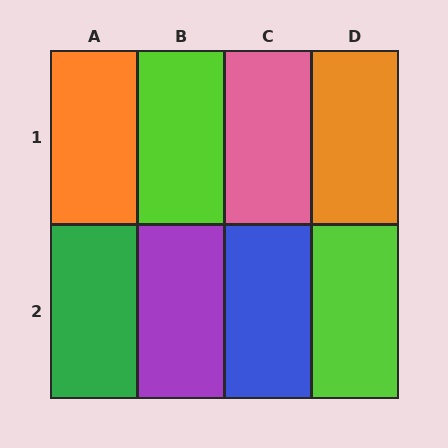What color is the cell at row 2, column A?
Green.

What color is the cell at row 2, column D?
Lime.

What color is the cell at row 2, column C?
Blue.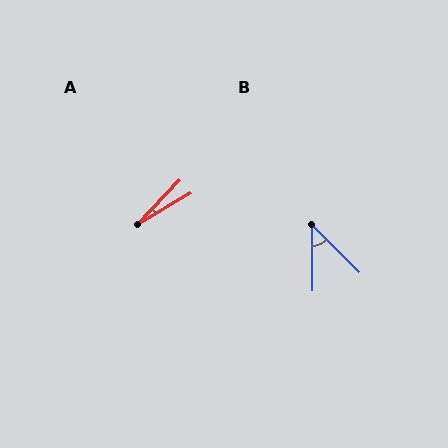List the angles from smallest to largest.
A (16°), B (44°).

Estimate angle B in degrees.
Approximately 44 degrees.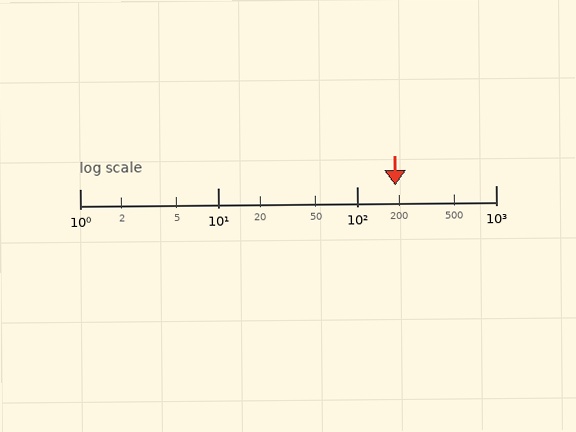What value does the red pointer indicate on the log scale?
The pointer indicates approximately 190.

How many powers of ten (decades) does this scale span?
The scale spans 3 decades, from 1 to 1000.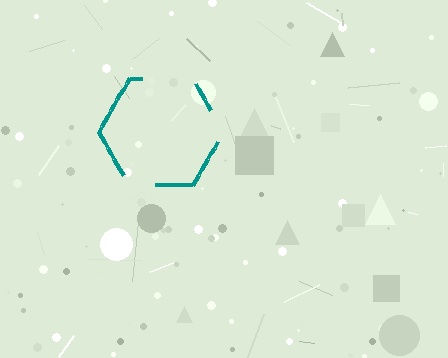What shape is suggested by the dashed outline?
The dashed outline suggests a hexagon.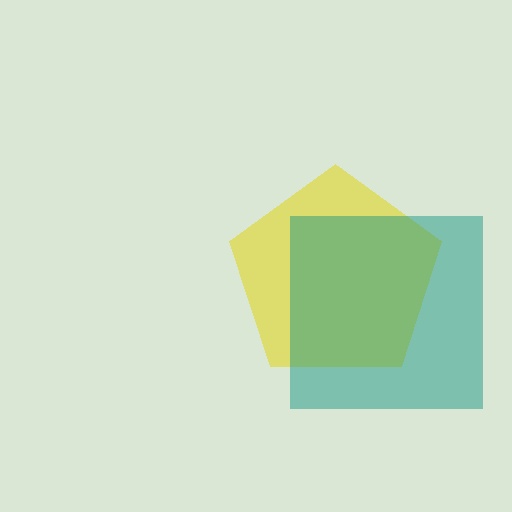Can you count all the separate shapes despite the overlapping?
Yes, there are 2 separate shapes.